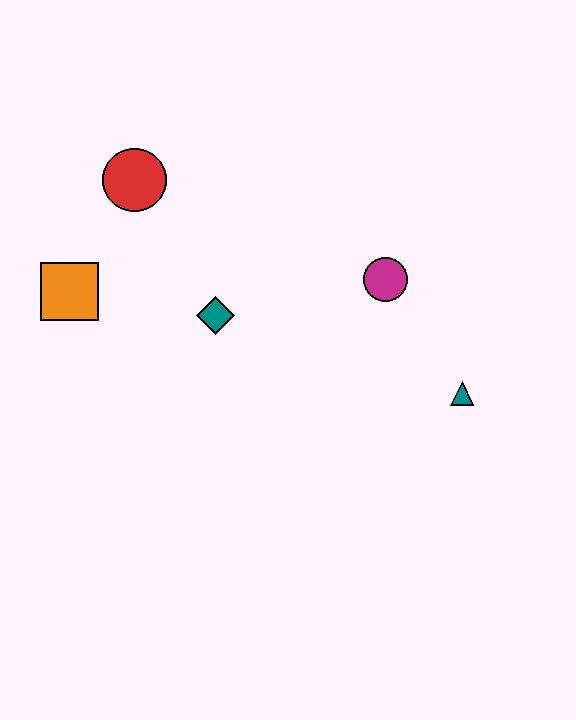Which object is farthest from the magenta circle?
The orange square is farthest from the magenta circle.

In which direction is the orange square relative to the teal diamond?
The orange square is to the left of the teal diamond.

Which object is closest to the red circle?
The orange square is closest to the red circle.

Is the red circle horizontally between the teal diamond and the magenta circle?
No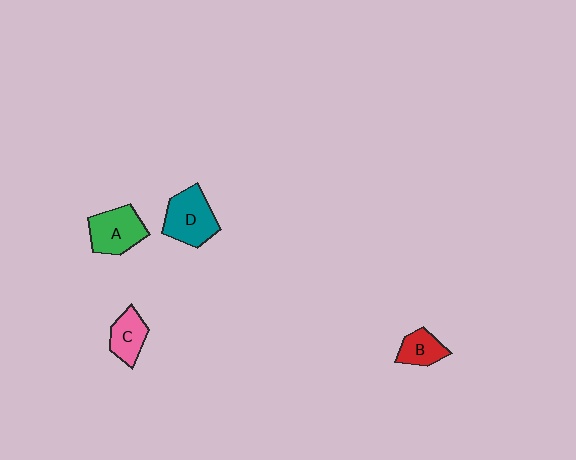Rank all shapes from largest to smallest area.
From largest to smallest: D (teal), A (green), C (pink), B (red).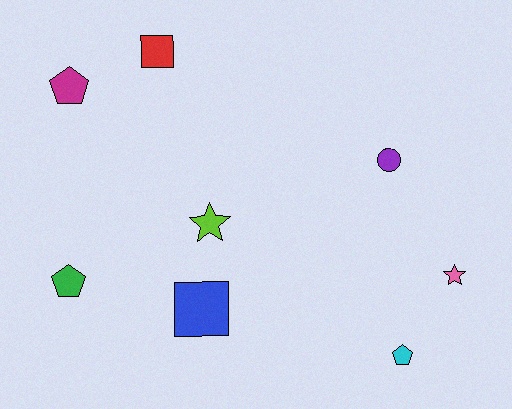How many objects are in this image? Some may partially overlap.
There are 8 objects.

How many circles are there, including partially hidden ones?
There is 1 circle.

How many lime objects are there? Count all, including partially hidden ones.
There is 1 lime object.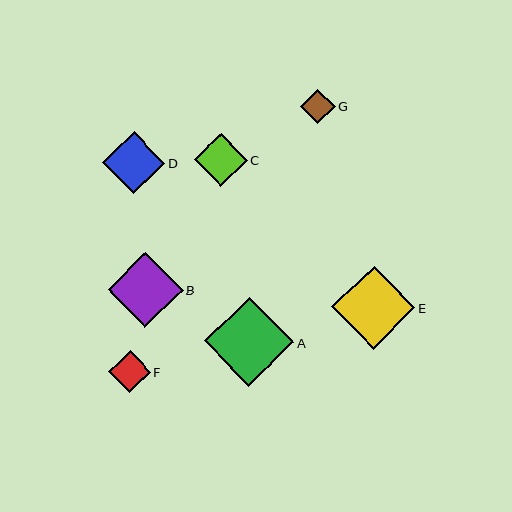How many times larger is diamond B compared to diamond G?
Diamond B is approximately 2.2 times the size of diamond G.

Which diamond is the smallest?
Diamond G is the smallest with a size of approximately 35 pixels.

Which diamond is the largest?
Diamond A is the largest with a size of approximately 89 pixels.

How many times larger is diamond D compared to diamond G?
Diamond D is approximately 1.8 times the size of diamond G.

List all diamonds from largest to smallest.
From largest to smallest: A, E, B, D, C, F, G.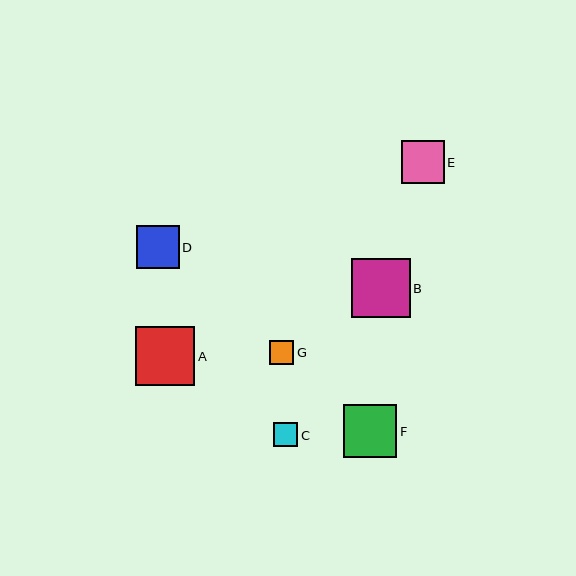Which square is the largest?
Square A is the largest with a size of approximately 59 pixels.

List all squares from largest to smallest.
From largest to smallest: A, B, F, E, D, C, G.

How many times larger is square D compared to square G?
Square D is approximately 1.8 times the size of square G.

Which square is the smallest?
Square G is the smallest with a size of approximately 24 pixels.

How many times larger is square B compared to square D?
Square B is approximately 1.4 times the size of square D.